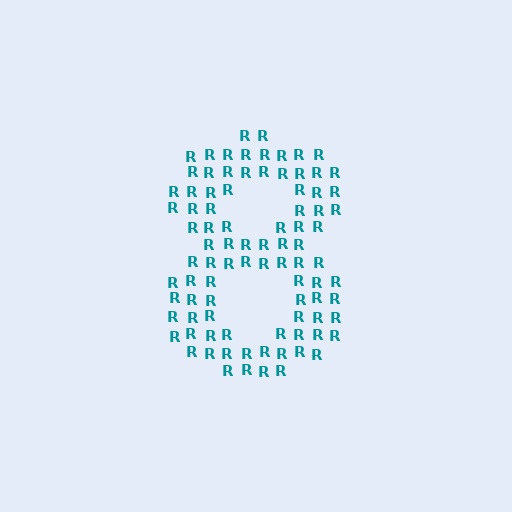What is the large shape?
The large shape is the digit 8.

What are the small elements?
The small elements are letter R's.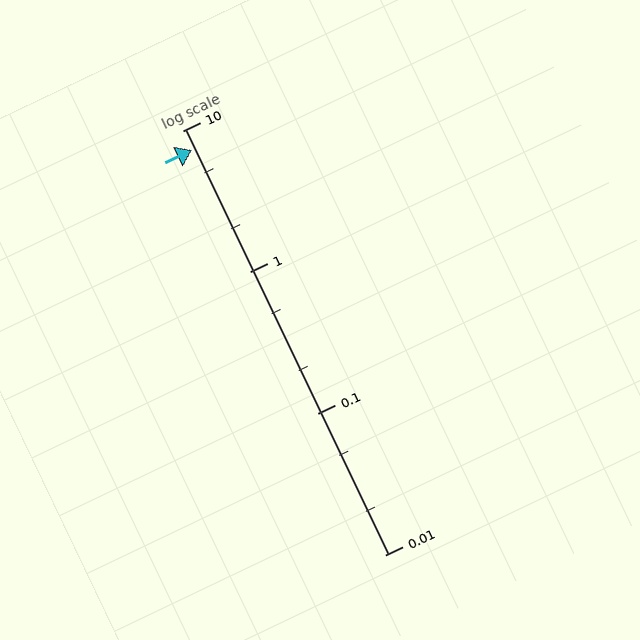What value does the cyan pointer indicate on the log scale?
The pointer indicates approximately 7.3.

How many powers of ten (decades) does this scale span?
The scale spans 3 decades, from 0.01 to 10.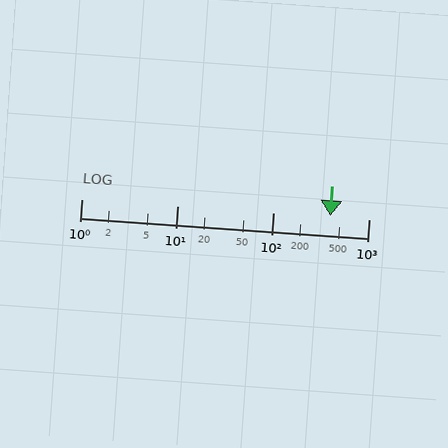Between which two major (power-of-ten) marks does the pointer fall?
The pointer is between 100 and 1000.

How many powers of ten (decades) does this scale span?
The scale spans 3 decades, from 1 to 1000.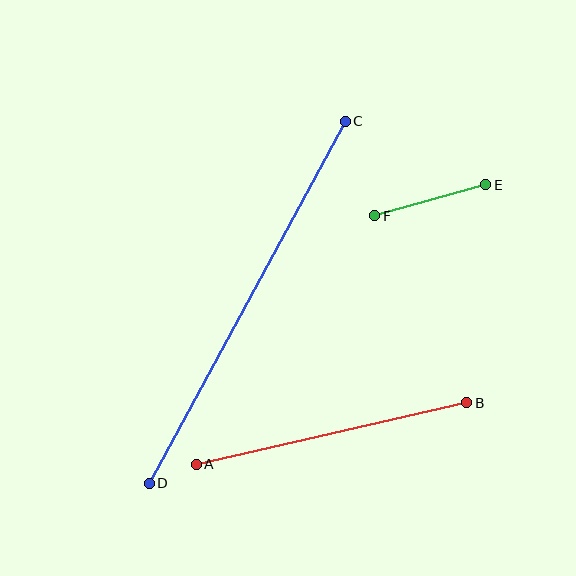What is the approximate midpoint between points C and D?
The midpoint is at approximately (247, 302) pixels.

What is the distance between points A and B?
The distance is approximately 277 pixels.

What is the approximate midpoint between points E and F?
The midpoint is at approximately (430, 200) pixels.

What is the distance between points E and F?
The distance is approximately 115 pixels.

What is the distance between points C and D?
The distance is approximately 411 pixels.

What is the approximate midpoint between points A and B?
The midpoint is at approximately (331, 434) pixels.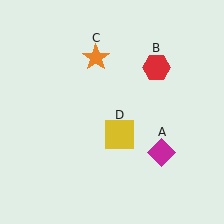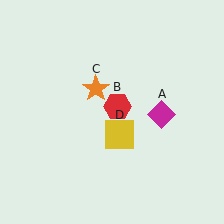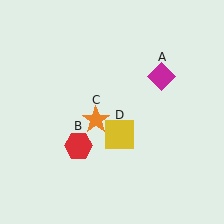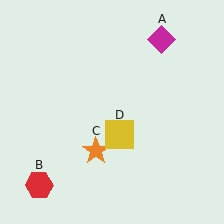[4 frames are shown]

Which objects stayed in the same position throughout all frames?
Yellow square (object D) remained stationary.